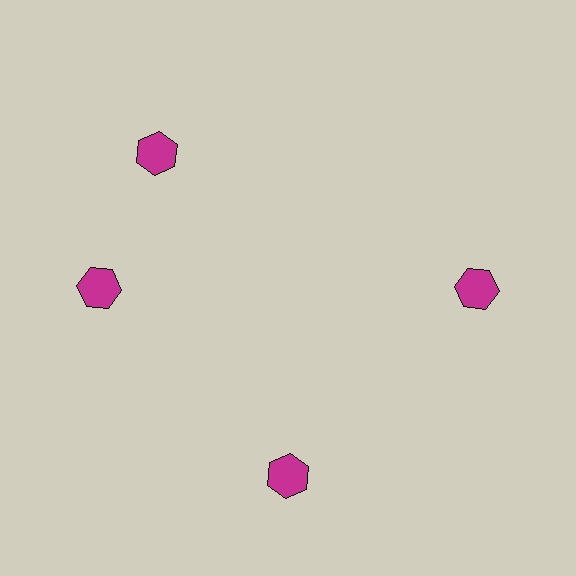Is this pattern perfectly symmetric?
No. The 4 magenta hexagons are arranged in a ring, but one element near the 12 o'clock position is rotated out of alignment along the ring, breaking the 4-fold rotational symmetry.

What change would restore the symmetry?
The symmetry would be restored by rotating it back into even spacing with its neighbors so that all 4 hexagons sit at equal angles and equal distance from the center.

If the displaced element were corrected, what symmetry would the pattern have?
It would have 4-fold rotational symmetry — the pattern would map onto itself every 90 degrees.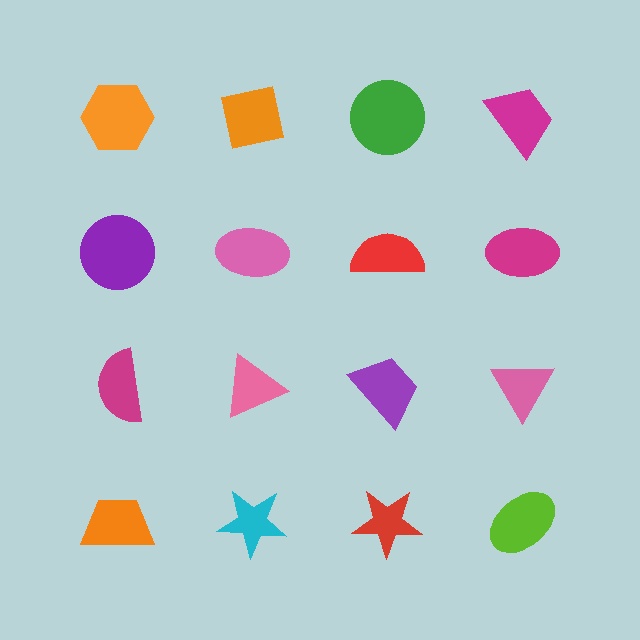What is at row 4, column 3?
A red star.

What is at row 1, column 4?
A magenta trapezoid.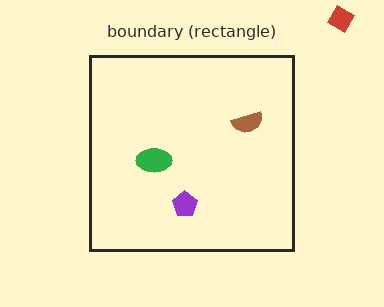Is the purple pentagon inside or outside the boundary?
Inside.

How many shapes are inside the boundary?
3 inside, 1 outside.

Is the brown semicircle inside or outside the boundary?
Inside.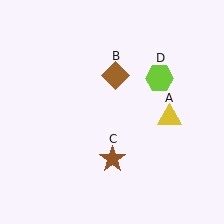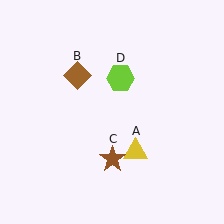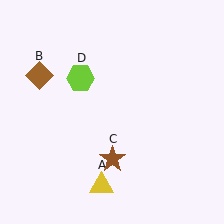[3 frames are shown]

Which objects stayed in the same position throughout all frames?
Brown star (object C) remained stationary.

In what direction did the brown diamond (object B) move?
The brown diamond (object B) moved left.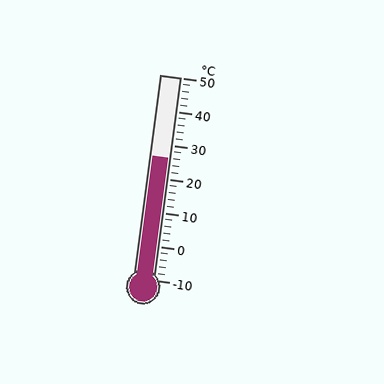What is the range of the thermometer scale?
The thermometer scale ranges from -10°C to 50°C.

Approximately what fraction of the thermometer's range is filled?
The thermometer is filled to approximately 60% of its range.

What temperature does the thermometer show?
The thermometer shows approximately 26°C.